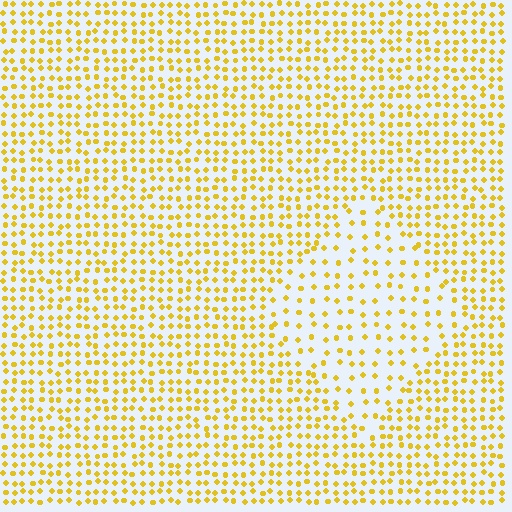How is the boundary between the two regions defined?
The boundary is defined by a change in element density (approximately 1.9x ratio). All elements are the same color, size, and shape.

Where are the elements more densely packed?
The elements are more densely packed outside the diamond boundary.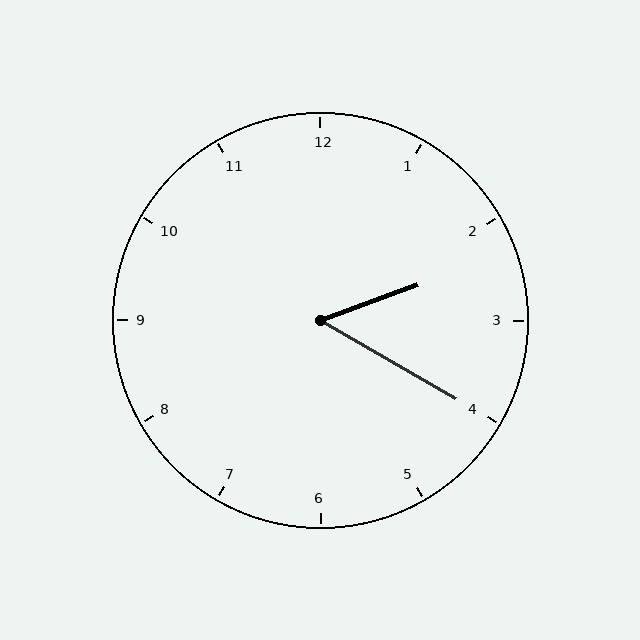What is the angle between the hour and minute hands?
Approximately 50 degrees.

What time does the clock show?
2:20.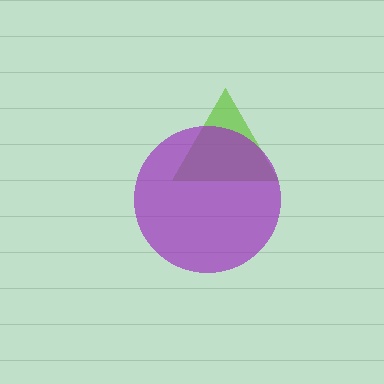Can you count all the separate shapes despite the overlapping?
Yes, there are 2 separate shapes.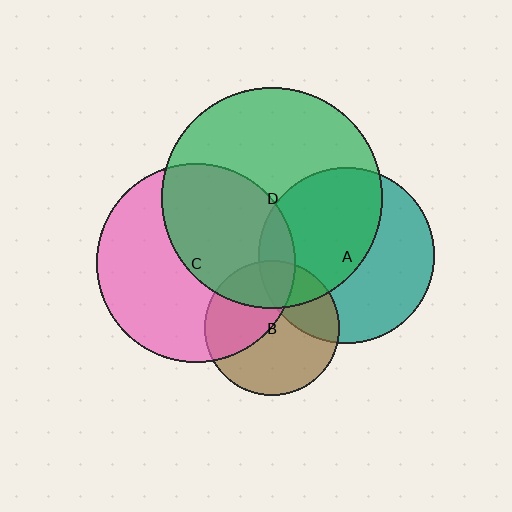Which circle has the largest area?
Circle D (green).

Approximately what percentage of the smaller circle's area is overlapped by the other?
Approximately 30%.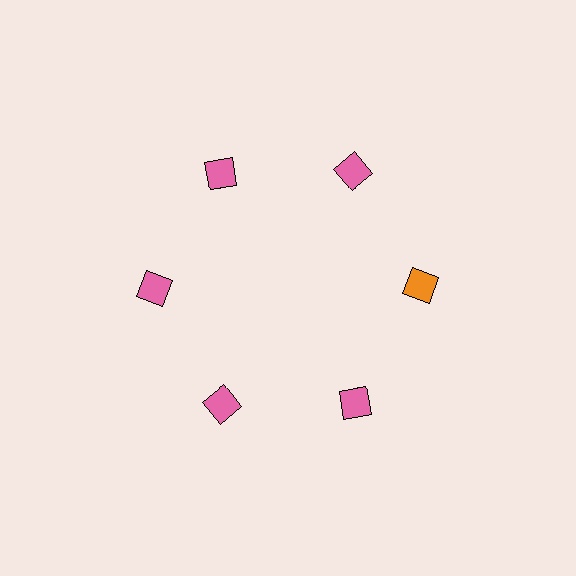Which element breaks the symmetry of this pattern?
The orange diamond at roughly the 3 o'clock position breaks the symmetry. All other shapes are pink diamonds.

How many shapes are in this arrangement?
There are 6 shapes arranged in a ring pattern.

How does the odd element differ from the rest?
It has a different color: orange instead of pink.